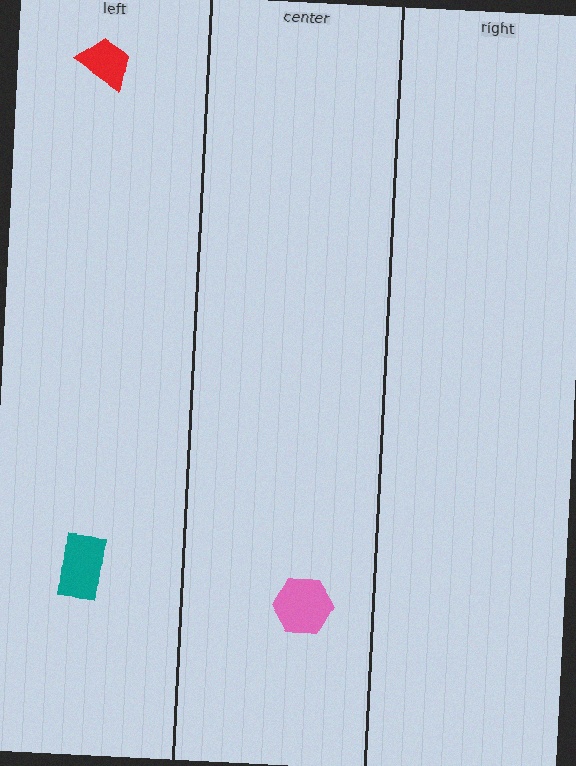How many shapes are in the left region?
2.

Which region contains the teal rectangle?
The left region.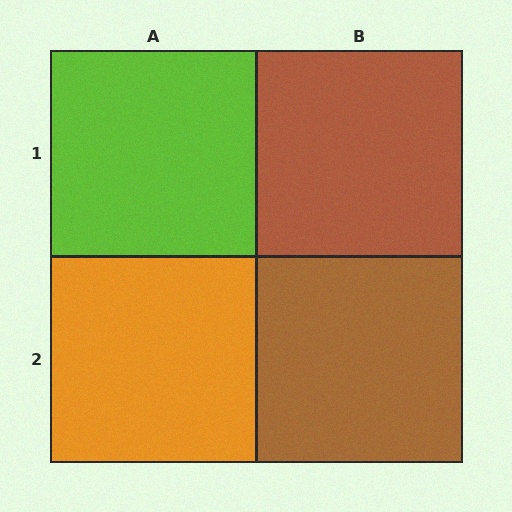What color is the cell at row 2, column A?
Orange.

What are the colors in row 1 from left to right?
Lime, brown.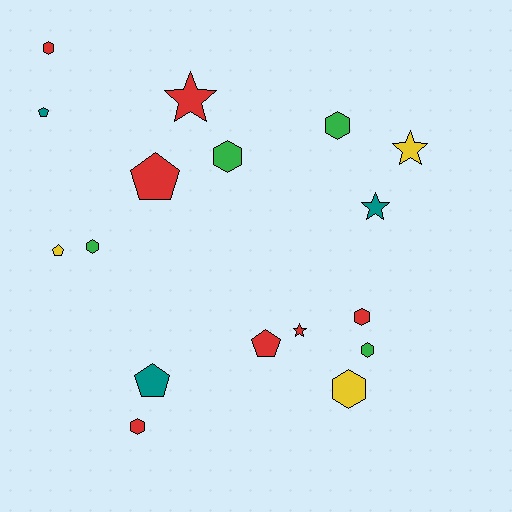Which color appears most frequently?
Red, with 7 objects.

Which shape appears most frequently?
Hexagon, with 8 objects.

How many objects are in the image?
There are 17 objects.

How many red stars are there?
There are 2 red stars.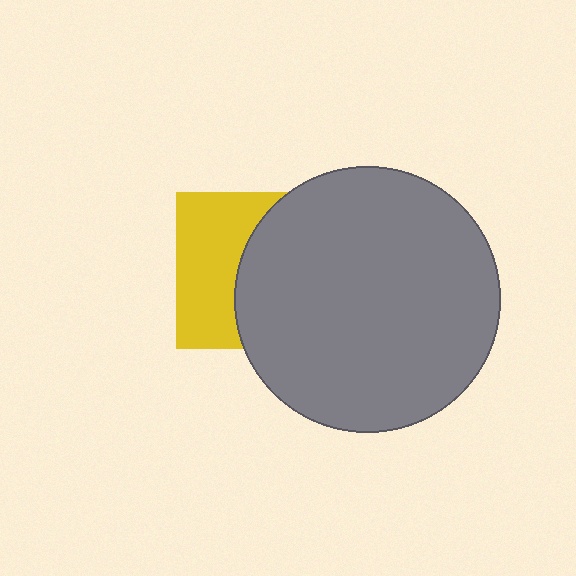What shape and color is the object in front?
The object in front is a gray circle.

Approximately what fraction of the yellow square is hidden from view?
Roughly 55% of the yellow square is hidden behind the gray circle.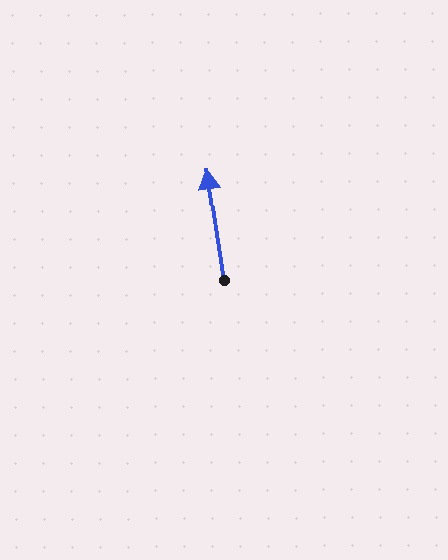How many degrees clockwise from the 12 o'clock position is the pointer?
Approximately 352 degrees.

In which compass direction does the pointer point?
North.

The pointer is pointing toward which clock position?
Roughly 12 o'clock.